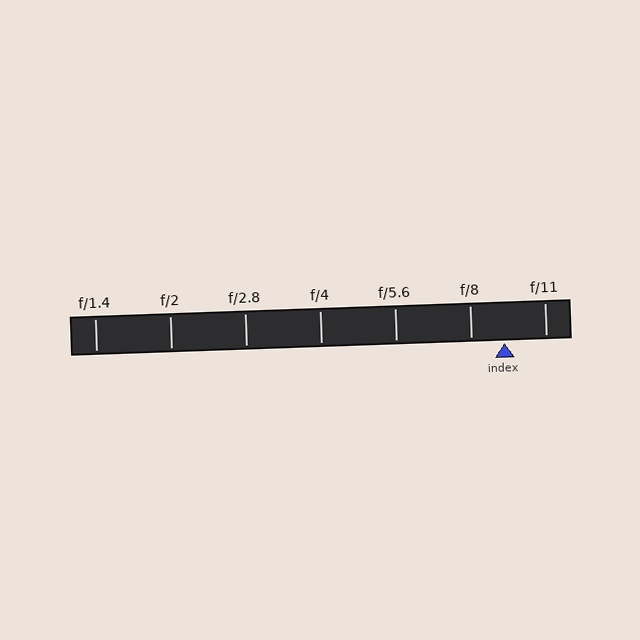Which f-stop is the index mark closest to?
The index mark is closest to f/8.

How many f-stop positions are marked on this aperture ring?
There are 7 f-stop positions marked.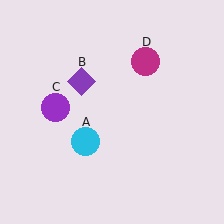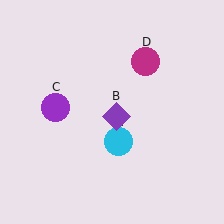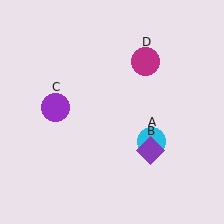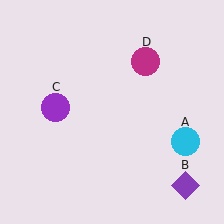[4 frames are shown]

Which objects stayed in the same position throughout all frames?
Purple circle (object C) and magenta circle (object D) remained stationary.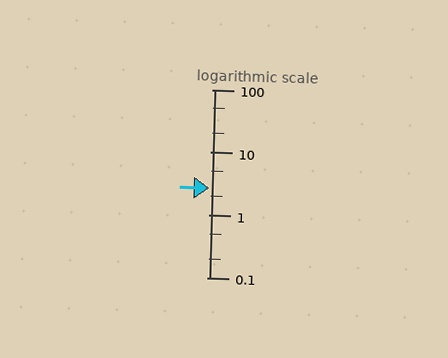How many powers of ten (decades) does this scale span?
The scale spans 3 decades, from 0.1 to 100.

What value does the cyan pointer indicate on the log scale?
The pointer indicates approximately 2.7.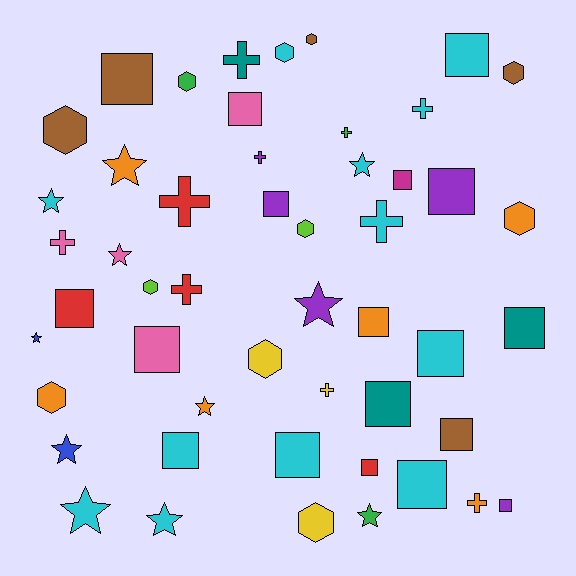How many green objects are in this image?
There are 3 green objects.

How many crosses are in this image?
There are 10 crosses.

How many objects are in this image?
There are 50 objects.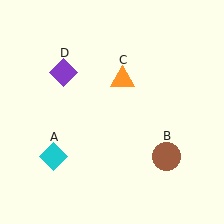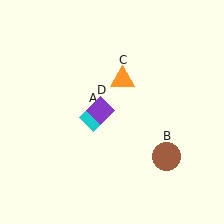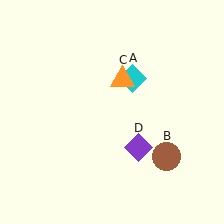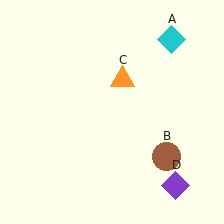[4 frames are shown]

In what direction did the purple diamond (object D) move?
The purple diamond (object D) moved down and to the right.